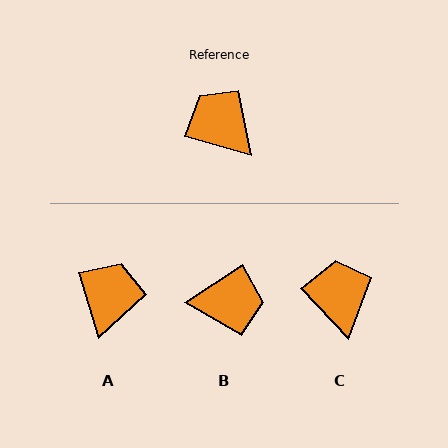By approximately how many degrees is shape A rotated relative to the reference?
Approximately 58 degrees clockwise.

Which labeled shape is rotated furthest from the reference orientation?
B, about 131 degrees away.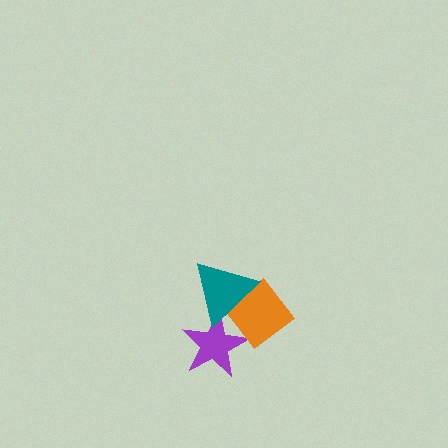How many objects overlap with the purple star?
2 objects overlap with the purple star.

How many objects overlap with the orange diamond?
2 objects overlap with the orange diamond.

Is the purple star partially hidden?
Yes, it is partially covered by another shape.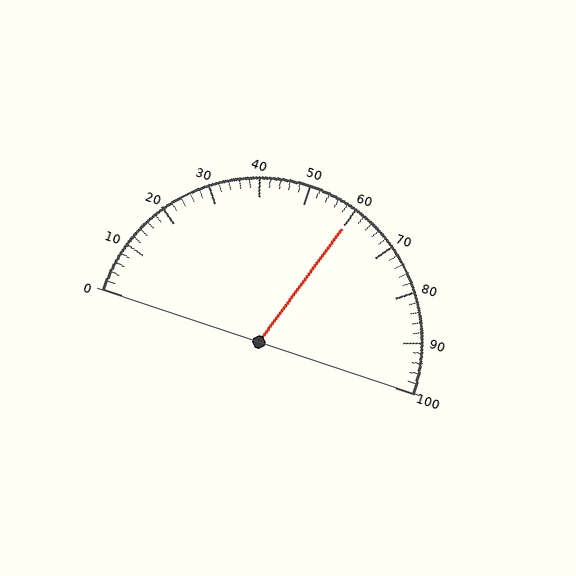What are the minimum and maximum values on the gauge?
The gauge ranges from 0 to 100.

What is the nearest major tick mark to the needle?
The nearest major tick mark is 60.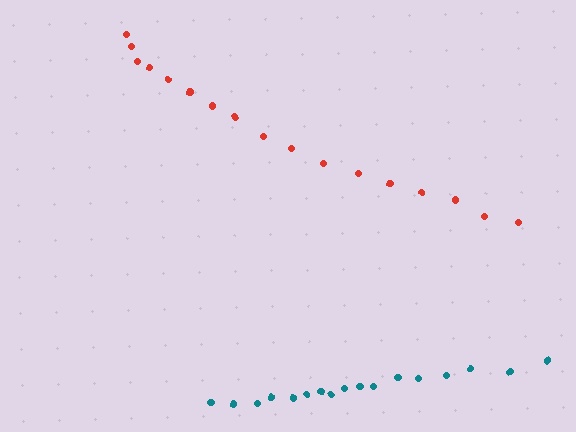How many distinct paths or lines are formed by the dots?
There are 2 distinct paths.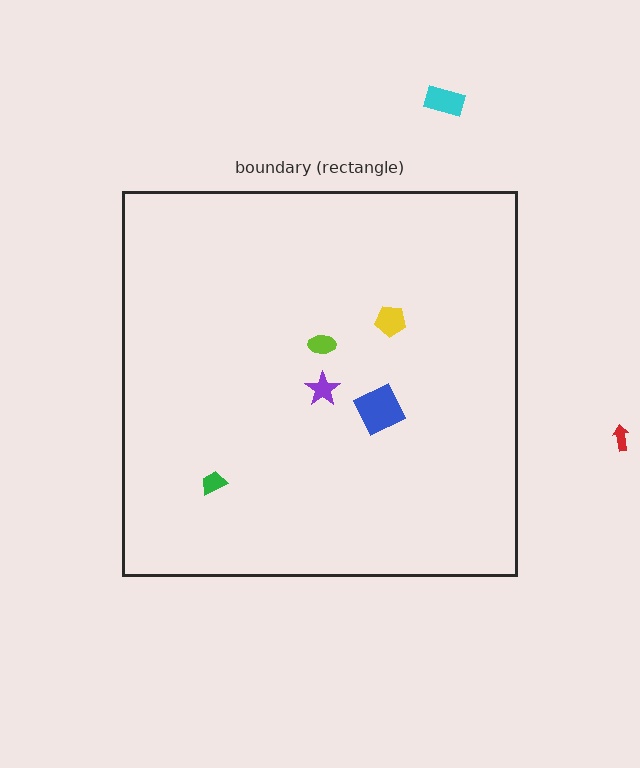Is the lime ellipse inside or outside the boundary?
Inside.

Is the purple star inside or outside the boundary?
Inside.